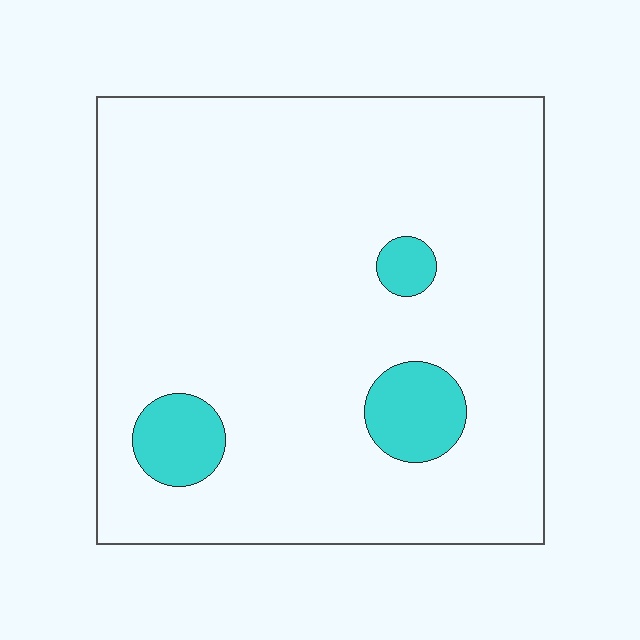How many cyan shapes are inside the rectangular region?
3.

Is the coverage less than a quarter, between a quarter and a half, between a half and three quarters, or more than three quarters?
Less than a quarter.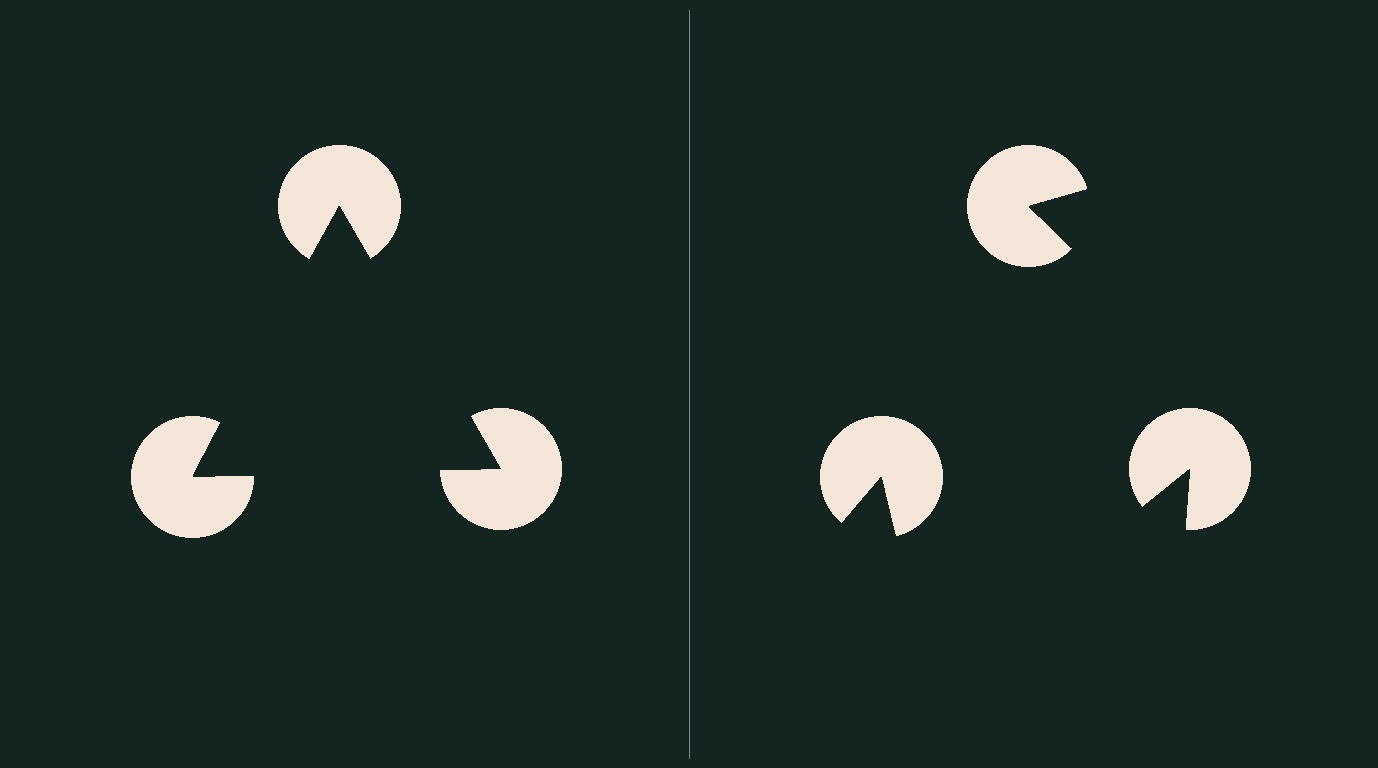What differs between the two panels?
The pac-man discs are positioned identically on both sides; only the wedge orientations differ. On the left they align to a triangle; on the right they are misaligned.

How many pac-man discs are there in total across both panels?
6 — 3 on each side.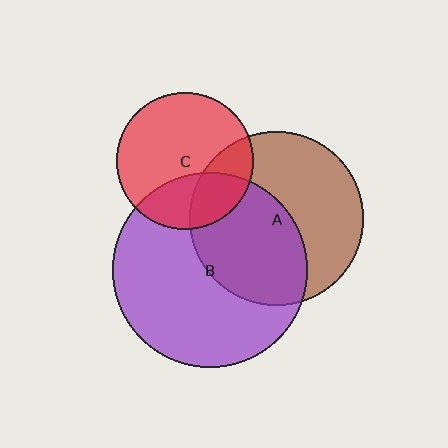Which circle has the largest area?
Circle B (purple).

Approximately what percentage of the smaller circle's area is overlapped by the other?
Approximately 30%.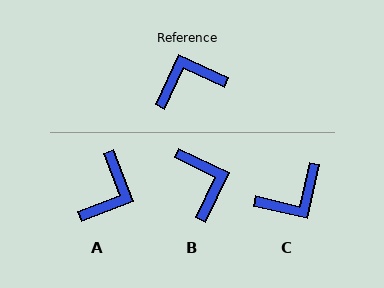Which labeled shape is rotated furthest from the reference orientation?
C, about 168 degrees away.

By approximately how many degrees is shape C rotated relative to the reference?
Approximately 168 degrees clockwise.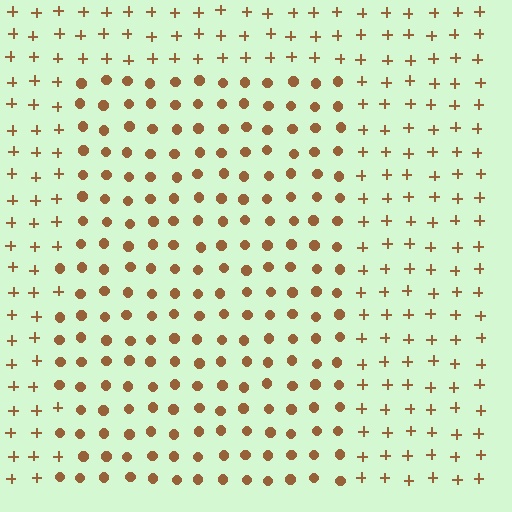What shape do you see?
I see a rectangle.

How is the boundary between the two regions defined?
The boundary is defined by a change in element shape: circles inside vs. plus signs outside. All elements share the same color and spacing.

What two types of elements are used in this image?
The image uses circles inside the rectangle region and plus signs outside it.